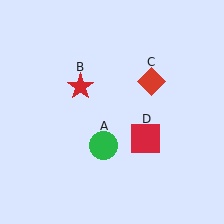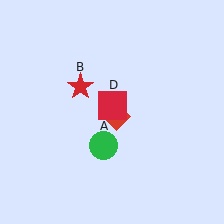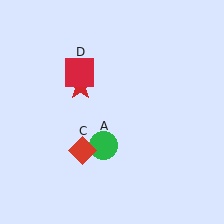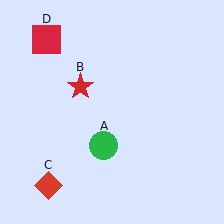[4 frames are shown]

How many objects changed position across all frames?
2 objects changed position: red diamond (object C), red square (object D).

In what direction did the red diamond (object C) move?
The red diamond (object C) moved down and to the left.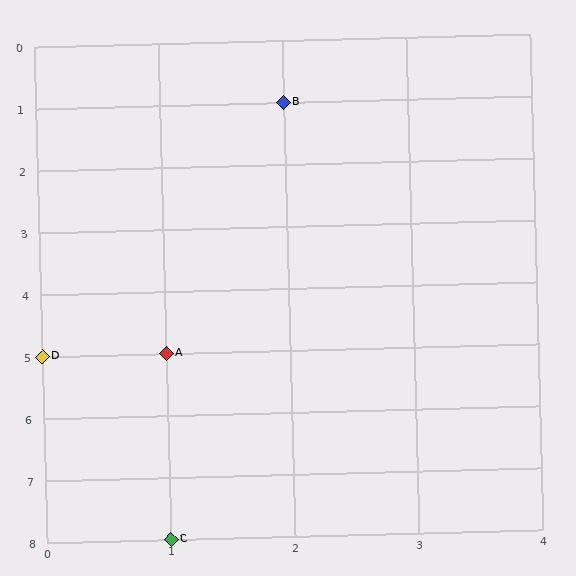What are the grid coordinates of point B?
Point B is at grid coordinates (2, 1).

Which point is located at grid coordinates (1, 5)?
Point A is at (1, 5).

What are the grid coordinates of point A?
Point A is at grid coordinates (1, 5).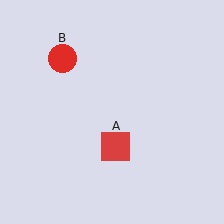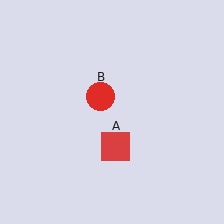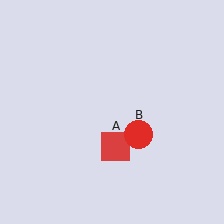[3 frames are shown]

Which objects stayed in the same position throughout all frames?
Red square (object A) remained stationary.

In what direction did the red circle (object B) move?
The red circle (object B) moved down and to the right.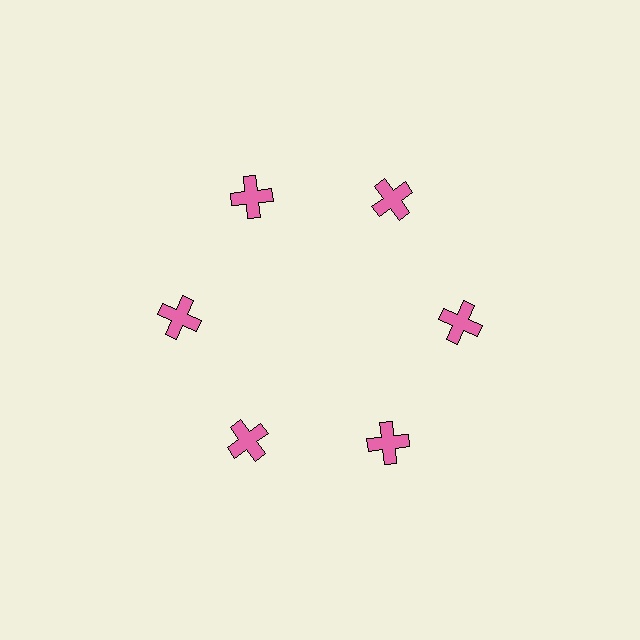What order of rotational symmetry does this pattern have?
This pattern has 6-fold rotational symmetry.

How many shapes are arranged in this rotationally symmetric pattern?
There are 6 shapes, arranged in 6 groups of 1.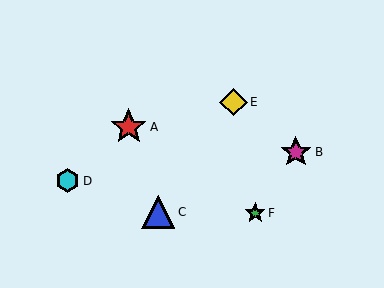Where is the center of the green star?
The center of the green star is at (255, 213).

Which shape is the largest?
The red star (labeled A) is the largest.